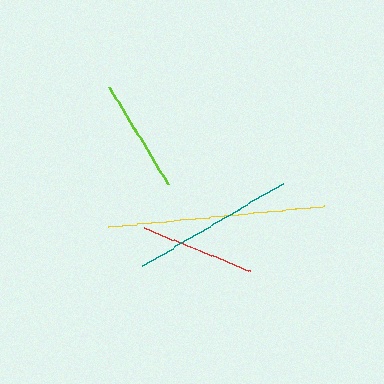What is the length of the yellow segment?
The yellow segment is approximately 217 pixels long.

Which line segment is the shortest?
The lime line is the shortest at approximately 113 pixels.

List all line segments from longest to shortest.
From longest to shortest: yellow, teal, red, lime.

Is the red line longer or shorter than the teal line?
The teal line is longer than the red line.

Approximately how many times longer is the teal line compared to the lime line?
The teal line is approximately 1.4 times the length of the lime line.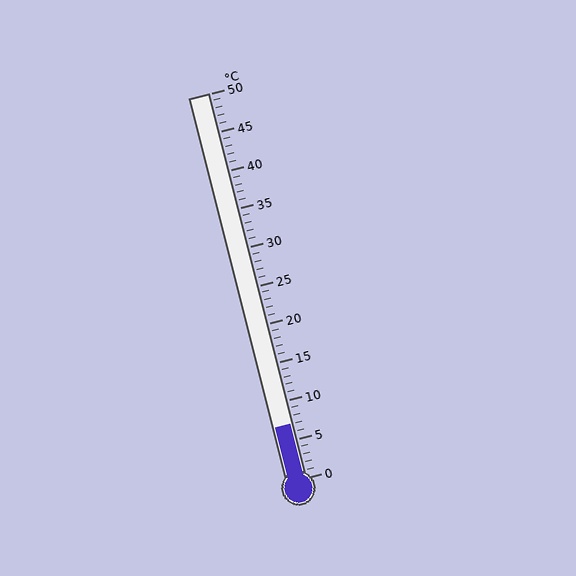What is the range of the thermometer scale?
The thermometer scale ranges from 0°C to 50°C.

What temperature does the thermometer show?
The thermometer shows approximately 7°C.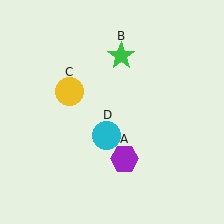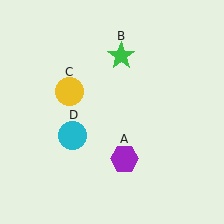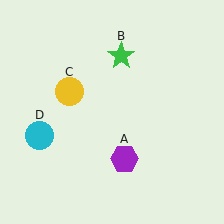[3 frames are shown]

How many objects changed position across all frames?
1 object changed position: cyan circle (object D).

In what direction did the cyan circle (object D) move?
The cyan circle (object D) moved left.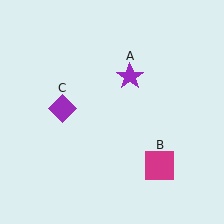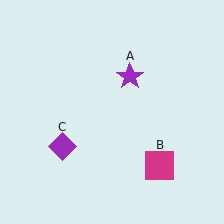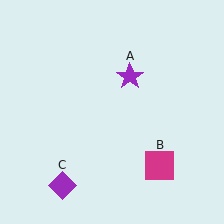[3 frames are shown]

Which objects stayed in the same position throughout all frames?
Purple star (object A) and magenta square (object B) remained stationary.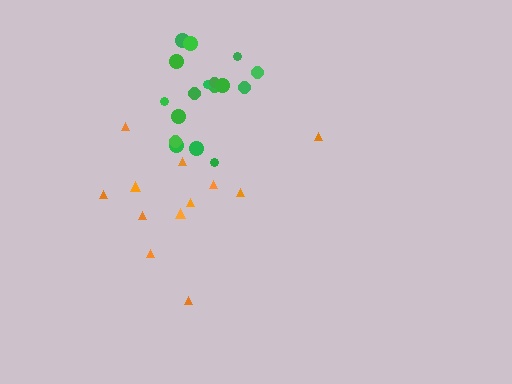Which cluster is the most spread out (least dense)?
Orange.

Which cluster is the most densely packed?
Green.